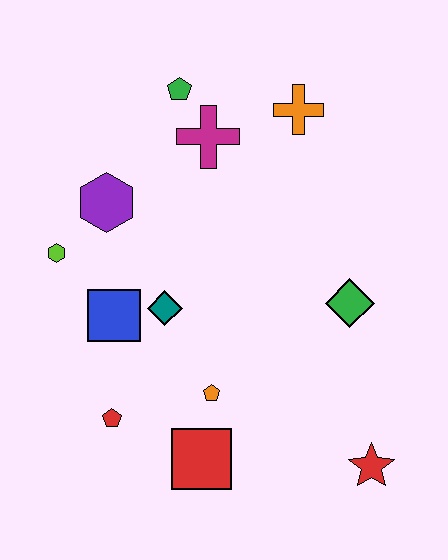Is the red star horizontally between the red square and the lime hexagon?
No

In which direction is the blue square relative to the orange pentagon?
The blue square is to the left of the orange pentagon.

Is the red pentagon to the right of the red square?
No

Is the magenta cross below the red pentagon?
No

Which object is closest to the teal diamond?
The blue square is closest to the teal diamond.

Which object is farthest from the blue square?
The red star is farthest from the blue square.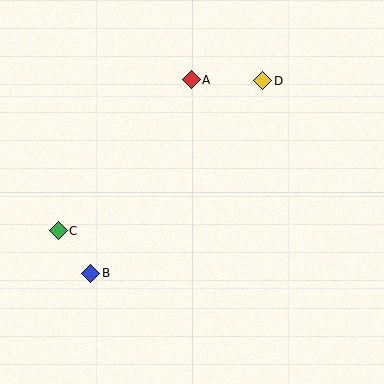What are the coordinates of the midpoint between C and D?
The midpoint between C and D is at (160, 156).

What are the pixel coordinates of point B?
Point B is at (91, 273).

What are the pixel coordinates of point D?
Point D is at (262, 81).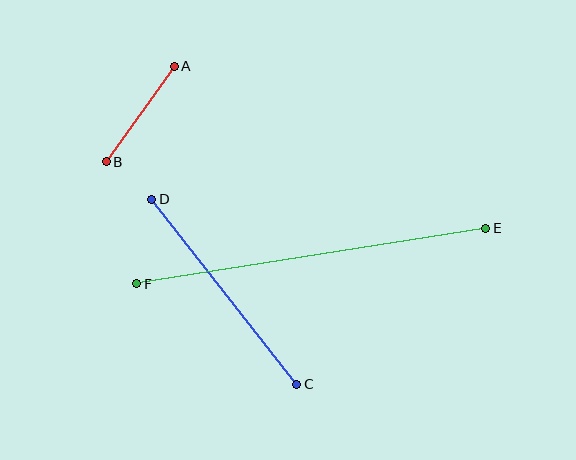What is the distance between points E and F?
The distance is approximately 354 pixels.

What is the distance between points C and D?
The distance is approximately 235 pixels.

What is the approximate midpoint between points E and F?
The midpoint is at approximately (311, 256) pixels.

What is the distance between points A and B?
The distance is approximately 117 pixels.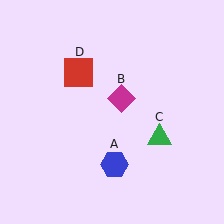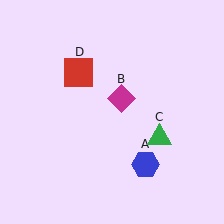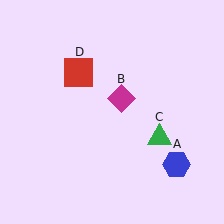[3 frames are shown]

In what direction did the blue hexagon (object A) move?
The blue hexagon (object A) moved right.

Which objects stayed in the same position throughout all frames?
Magenta diamond (object B) and green triangle (object C) and red square (object D) remained stationary.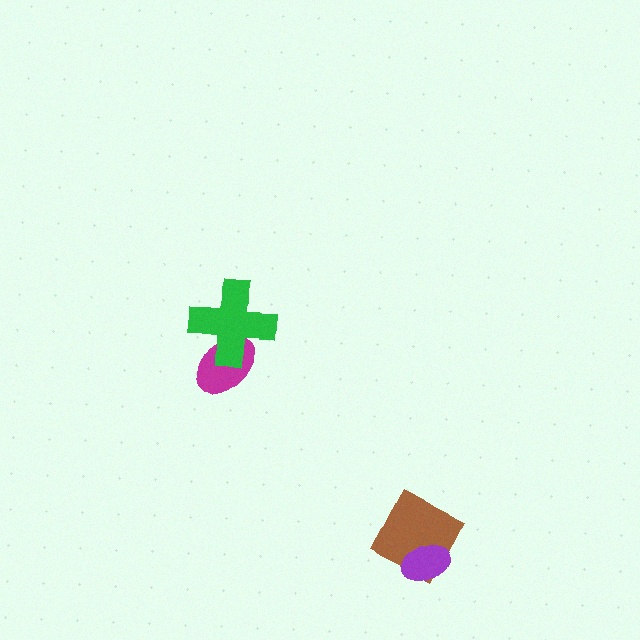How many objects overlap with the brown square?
1 object overlaps with the brown square.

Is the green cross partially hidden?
No, no other shape covers it.